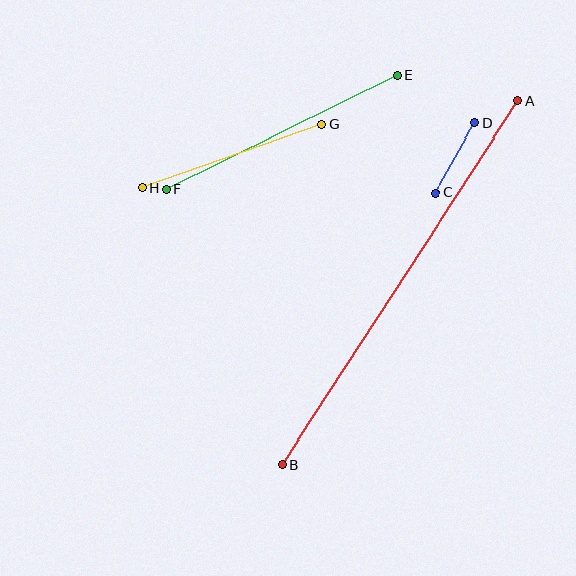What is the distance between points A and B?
The distance is approximately 434 pixels.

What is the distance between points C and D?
The distance is approximately 80 pixels.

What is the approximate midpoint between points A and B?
The midpoint is at approximately (400, 283) pixels.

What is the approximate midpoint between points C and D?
The midpoint is at approximately (455, 158) pixels.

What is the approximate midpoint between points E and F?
The midpoint is at approximately (282, 132) pixels.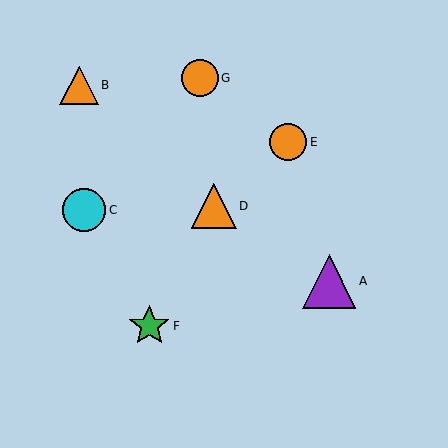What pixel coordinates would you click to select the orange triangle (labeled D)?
Click at (214, 206) to select the orange triangle D.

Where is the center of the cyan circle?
The center of the cyan circle is at (84, 210).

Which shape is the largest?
The purple triangle (labeled A) is the largest.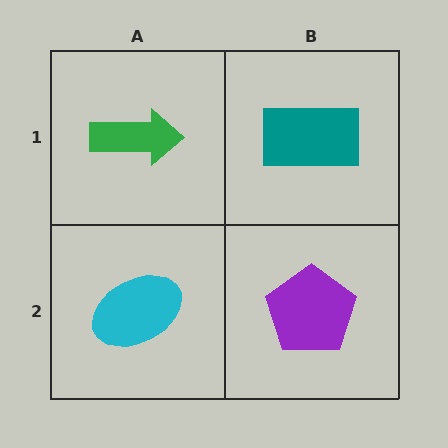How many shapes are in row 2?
2 shapes.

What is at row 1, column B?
A teal rectangle.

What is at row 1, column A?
A green arrow.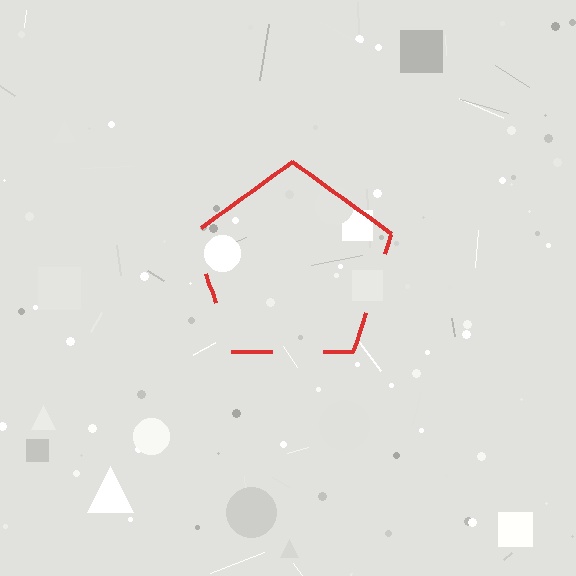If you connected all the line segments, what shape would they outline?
They would outline a pentagon.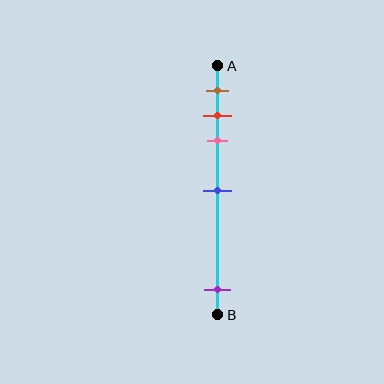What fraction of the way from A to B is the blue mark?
The blue mark is approximately 50% (0.5) of the way from A to B.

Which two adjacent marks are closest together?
The red and pink marks are the closest adjacent pair.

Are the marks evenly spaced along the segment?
No, the marks are not evenly spaced.